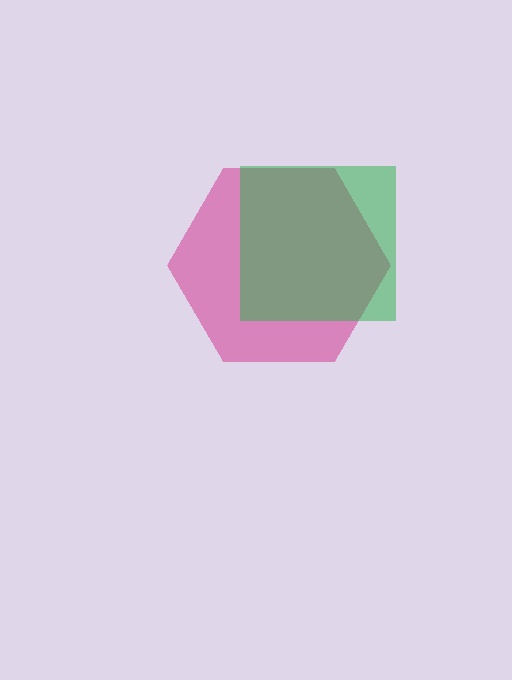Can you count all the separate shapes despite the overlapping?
Yes, there are 2 separate shapes.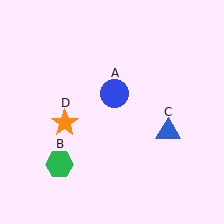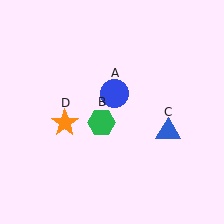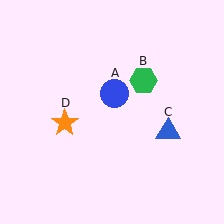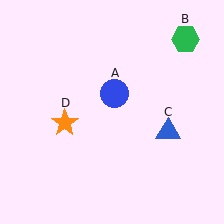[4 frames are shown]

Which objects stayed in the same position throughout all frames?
Blue circle (object A) and blue triangle (object C) and orange star (object D) remained stationary.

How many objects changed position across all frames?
1 object changed position: green hexagon (object B).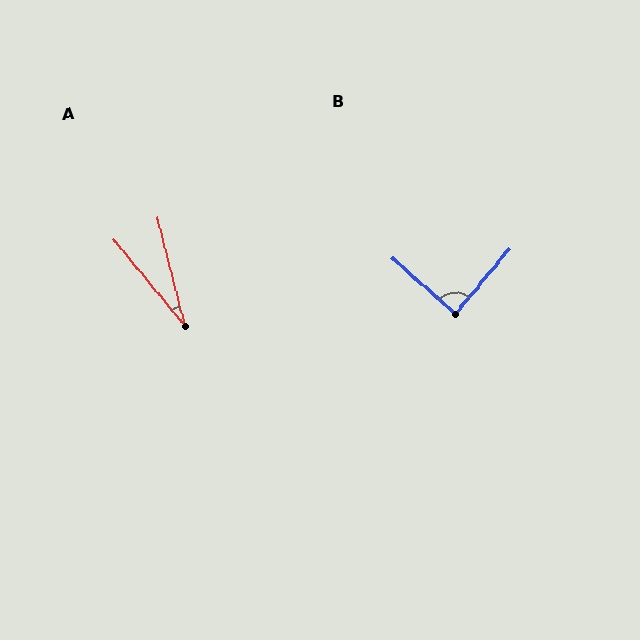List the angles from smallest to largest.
A (25°), B (89°).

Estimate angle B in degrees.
Approximately 89 degrees.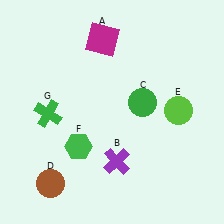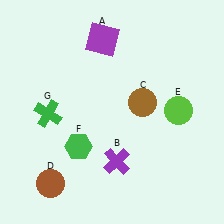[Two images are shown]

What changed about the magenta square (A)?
In Image 1, A is magenta. In Image 2, it changed to purple.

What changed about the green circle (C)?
In Image 1, C is green. In Image 2, it changed to brown.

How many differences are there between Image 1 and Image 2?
There are 2 differences between the two images.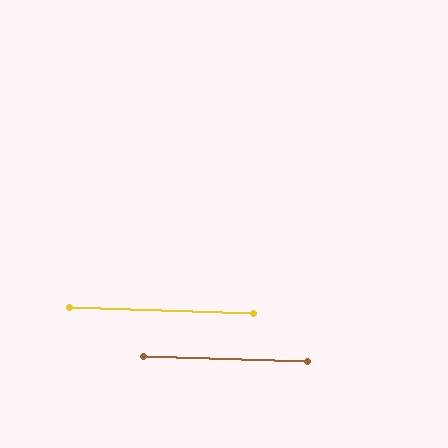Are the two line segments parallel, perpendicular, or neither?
Parallel — their directions differ by only 0.2°.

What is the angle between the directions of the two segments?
Approximately 0 degrees.